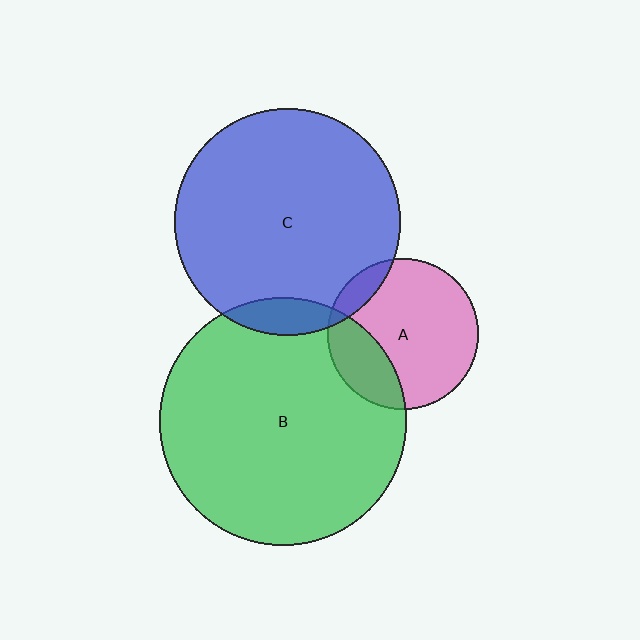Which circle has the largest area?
Circle B (green).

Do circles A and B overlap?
Yes.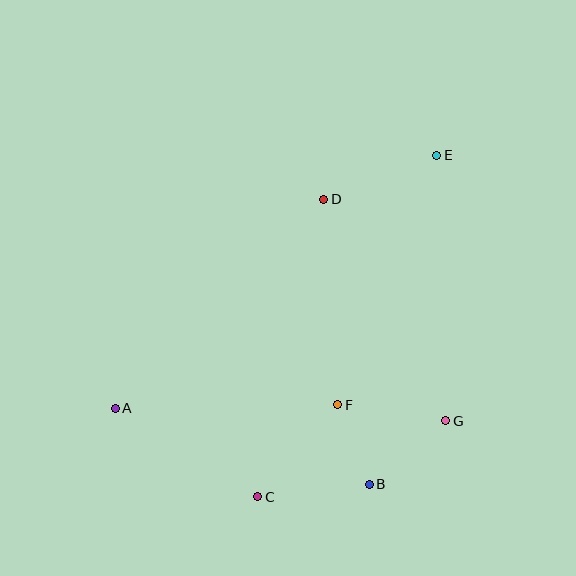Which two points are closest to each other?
Points B and F are closest to each other.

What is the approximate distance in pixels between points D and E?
The distance between D and E is approximately 121 pixels.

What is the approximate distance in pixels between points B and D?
The distance between B and D is approximately 289 pixels.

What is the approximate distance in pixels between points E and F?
The distance between E and F is approximately 268 pixels.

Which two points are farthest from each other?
Points A and E are farthest from each other.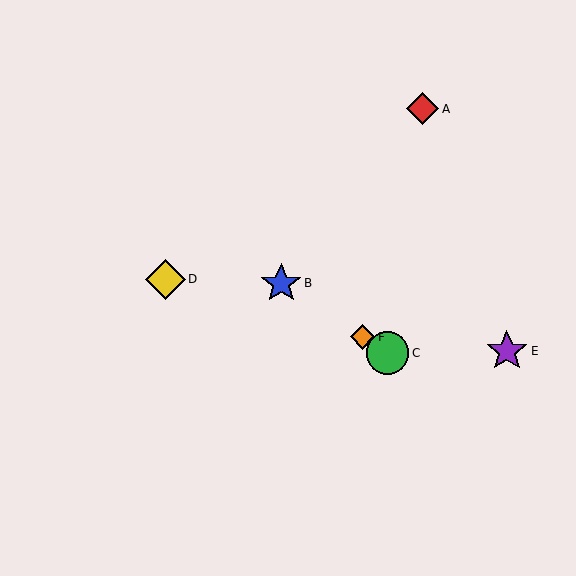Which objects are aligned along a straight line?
Objects B, C, F are aligned along a straight line.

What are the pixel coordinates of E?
Object E is at (507, 351).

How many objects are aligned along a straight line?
3 objects (B, C, F) are aligned along a straight line.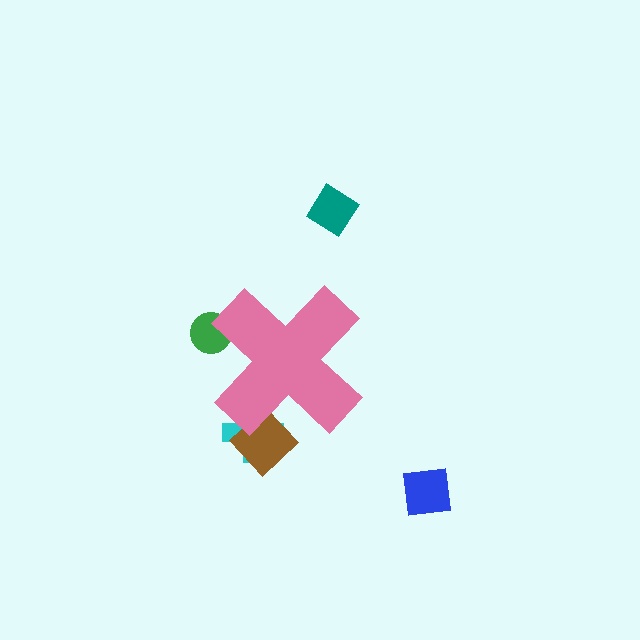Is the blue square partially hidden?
No, the blue square is fully visible.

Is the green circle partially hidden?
Yes, the green circle is partially hidden behind the pink cross.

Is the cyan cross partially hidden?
Yes, the cyan cross is partially hidden behind the pink cross.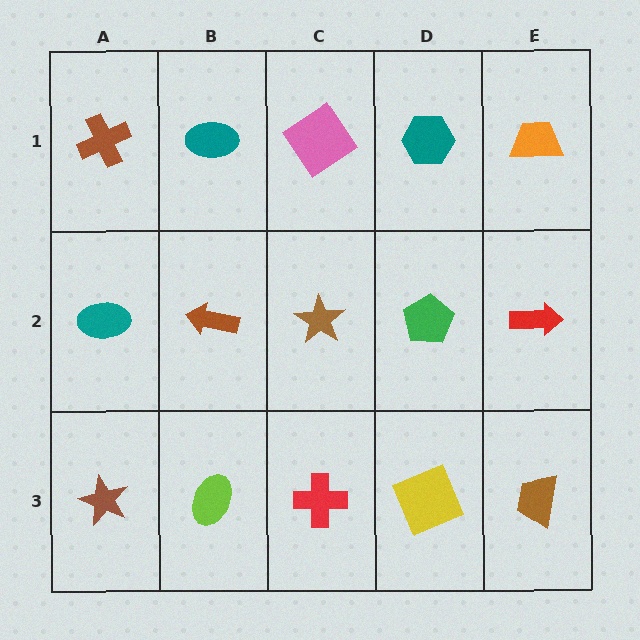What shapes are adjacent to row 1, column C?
A brown star (row 2, column C), a teal ellipse (row 1, column B), a teal hexagon (row 1, column D).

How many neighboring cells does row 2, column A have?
3.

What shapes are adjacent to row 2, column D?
A teal hexagon (row 1, column D), a yellow square (row 3, column D), a brown star (row 2, column C), a red arrow (row 2, column E).